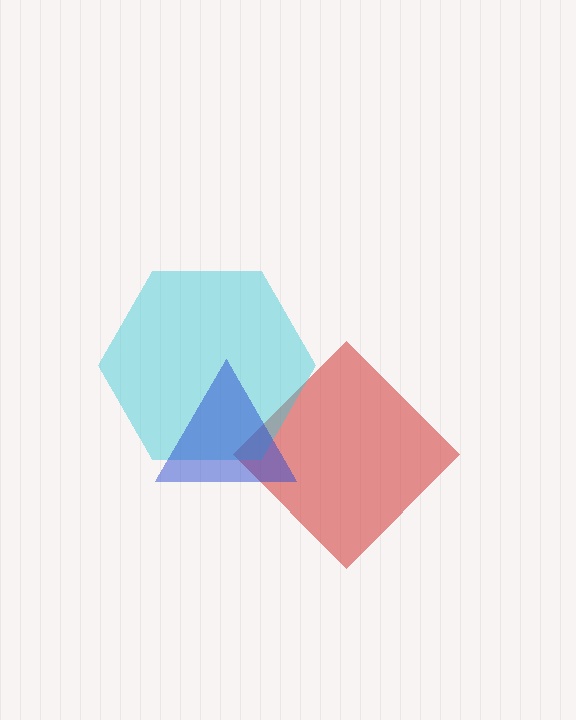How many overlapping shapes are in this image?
There are 3 overlapping shapes in the image.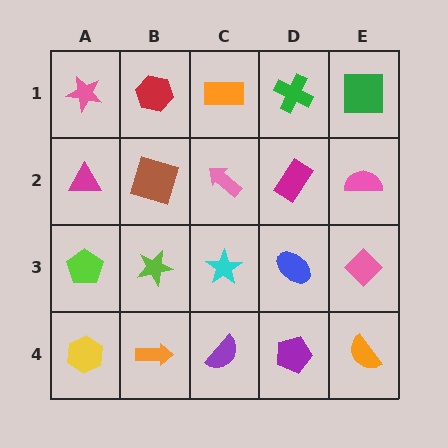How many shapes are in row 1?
5 shapes.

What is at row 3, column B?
A lime star.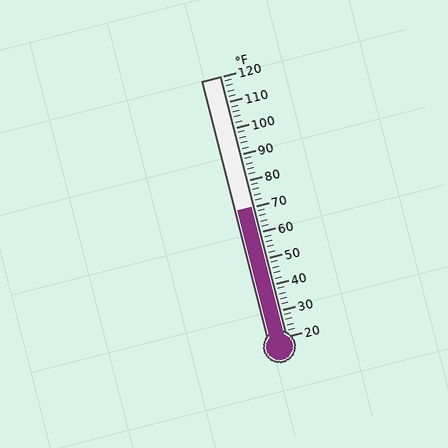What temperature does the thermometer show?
The thermometer shows approximately 70°F.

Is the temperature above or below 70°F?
The temperature is at 70°F.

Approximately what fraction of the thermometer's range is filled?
The thermometer is filled to approximately 50% of its range.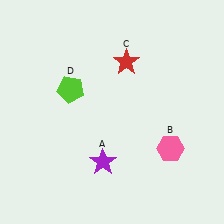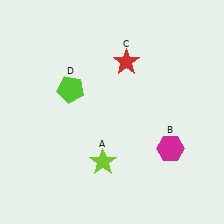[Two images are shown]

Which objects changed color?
A changed from purple to lime. B changed from pink to magenta.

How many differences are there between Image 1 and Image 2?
There are 2 differences between the two images.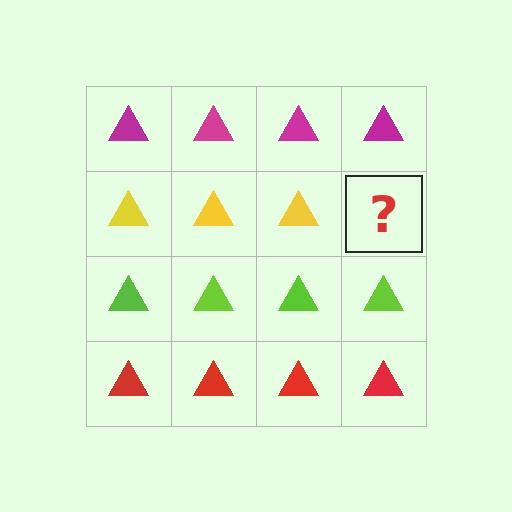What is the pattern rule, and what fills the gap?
The rule is that each row has a consistent color. The gap should be filled with a yellow triangle.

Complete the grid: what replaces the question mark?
The question mark should be replaced with a yellow triangle.